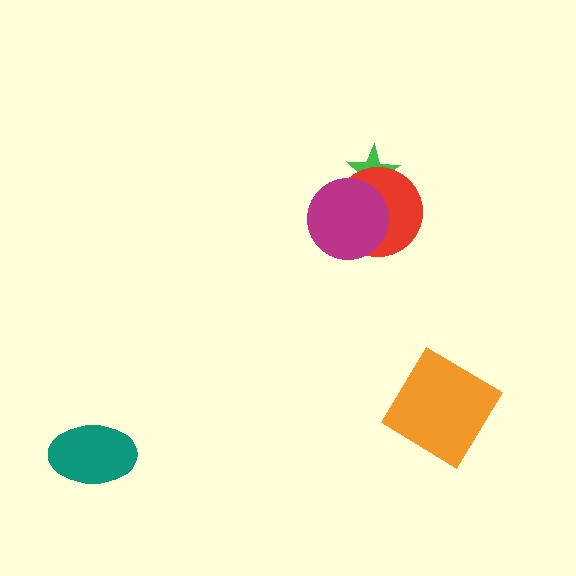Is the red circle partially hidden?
Yes, it is partially covered by another shape.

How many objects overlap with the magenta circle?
2 objects overlap with the magenta circle.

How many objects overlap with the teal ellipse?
0 objects overlap with the teal ellipse.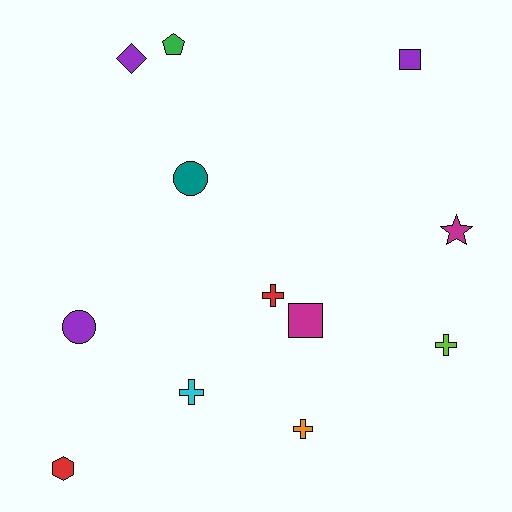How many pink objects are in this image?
There are no pink objects.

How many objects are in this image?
There are 12 objects.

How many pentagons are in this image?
There is 1 pentagon.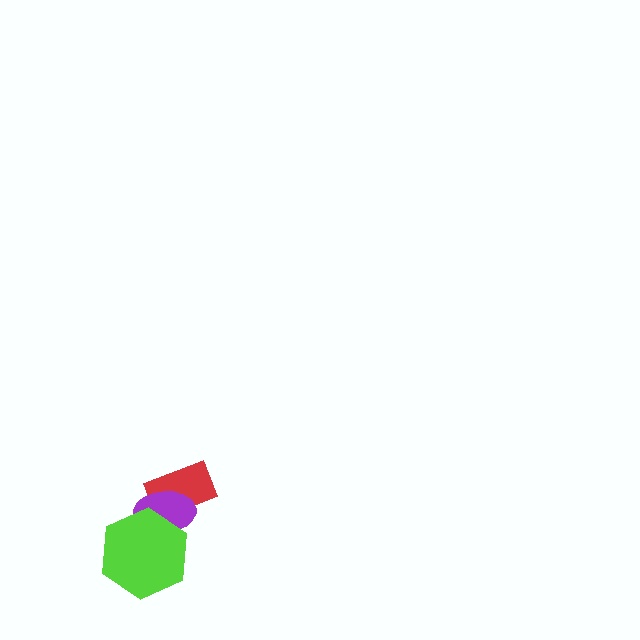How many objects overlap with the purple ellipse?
2 objects overlap with the purple ellipse.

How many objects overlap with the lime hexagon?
1 object overlaps with the lime hexagon.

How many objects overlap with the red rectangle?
1 object overlaps with the red rectangle.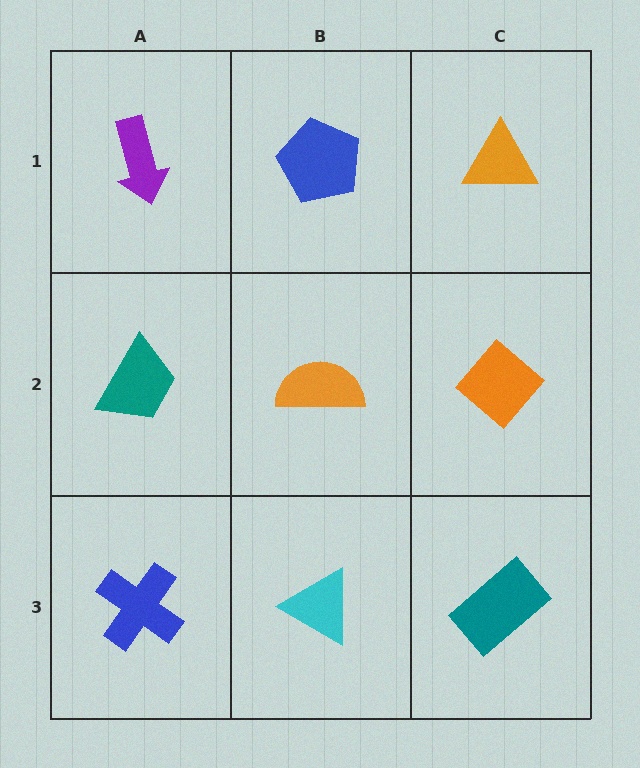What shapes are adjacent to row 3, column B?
An orange semicircle (row 2, column B), a blue cross (row 3, column A), a teal rectangle (row 3, column C).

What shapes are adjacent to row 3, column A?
A teal trapezoid (row 2, column A), a cyan triangle (row 3, column B).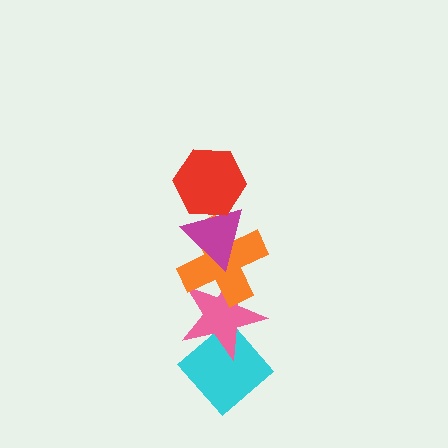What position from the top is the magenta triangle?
The magenta triangle is 2nd from the top.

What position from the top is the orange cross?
The orange cross is 3rd from the top.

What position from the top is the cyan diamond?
The cyan diamond is 5th from the top.